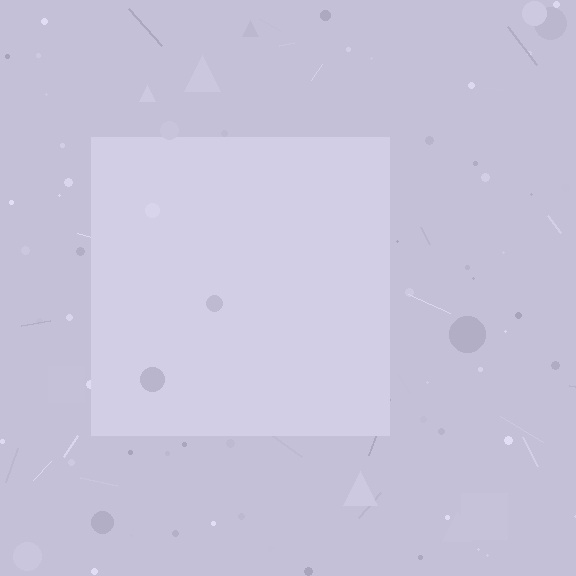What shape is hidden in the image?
A square is hidden in the image.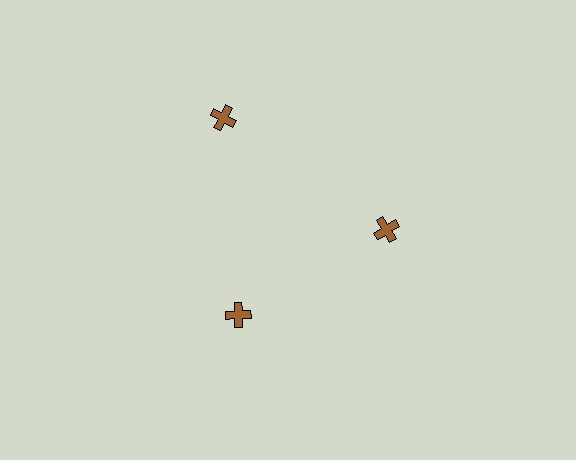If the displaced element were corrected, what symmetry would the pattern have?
It would have 3-fold rotational symmetry — the pattern would map onto itself every 120 degrees.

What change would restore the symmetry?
The symmetry would be restored by moving it inward, back onto the ring so that all 3 crosses sit at equal angles and equal distance from the center.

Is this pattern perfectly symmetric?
No. The 3 brown crosses are arranged in a ring, but one element near the 11 o'clock position is pushed outward from the center, breaking the 3-fold rotational symmetry.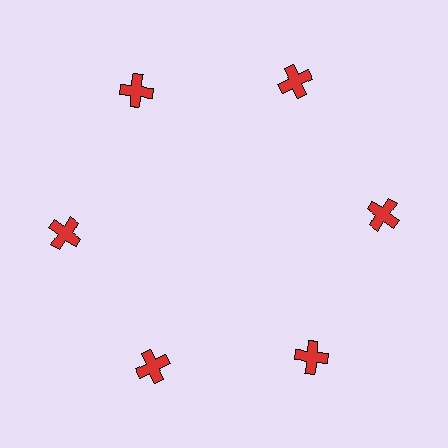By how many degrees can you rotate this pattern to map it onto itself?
The pattern maps onto itself every 60 degrees of rotation.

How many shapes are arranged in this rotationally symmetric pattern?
There are 6 shapes, arranged in 6 groups of 1.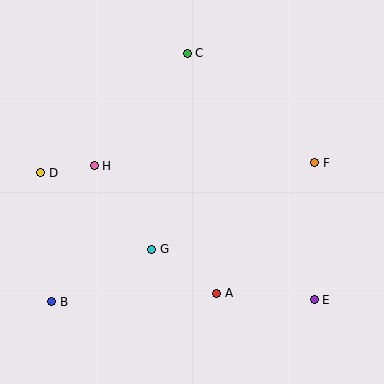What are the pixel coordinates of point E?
Point E is at (314, 300).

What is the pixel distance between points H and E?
The distance between H and E is 258 pixels.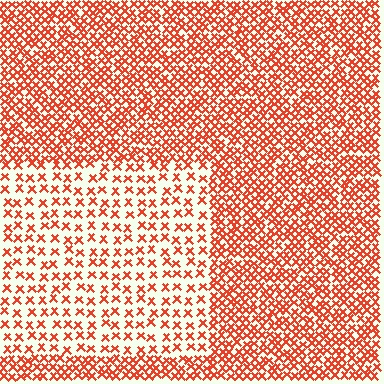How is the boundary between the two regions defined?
The boundary is defined by a change in element density (approximately 2.3x ratio). All elements are the same color, size, and shape.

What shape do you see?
I see a rectangle.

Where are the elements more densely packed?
The elements are more densely packed outside the rectangle boundary.